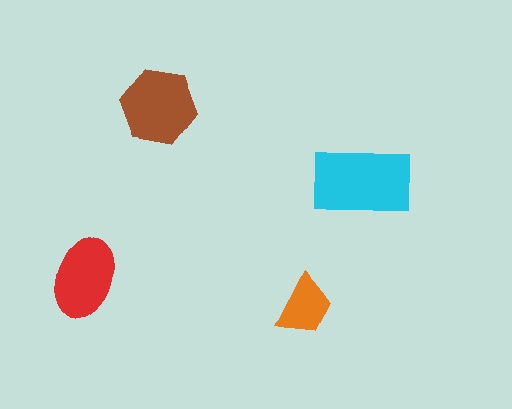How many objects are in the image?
There are 4 objects in the image.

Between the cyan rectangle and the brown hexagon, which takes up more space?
The cyan rectangle.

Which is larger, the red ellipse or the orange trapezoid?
The red ellipse.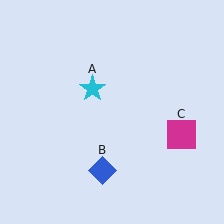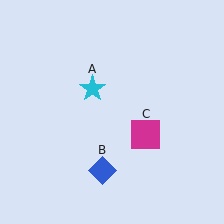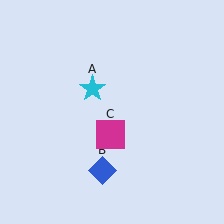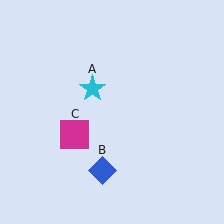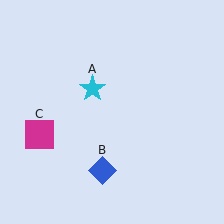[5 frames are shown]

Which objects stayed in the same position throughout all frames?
Cyan star (object A) and blue diamond (object B) remained stationary.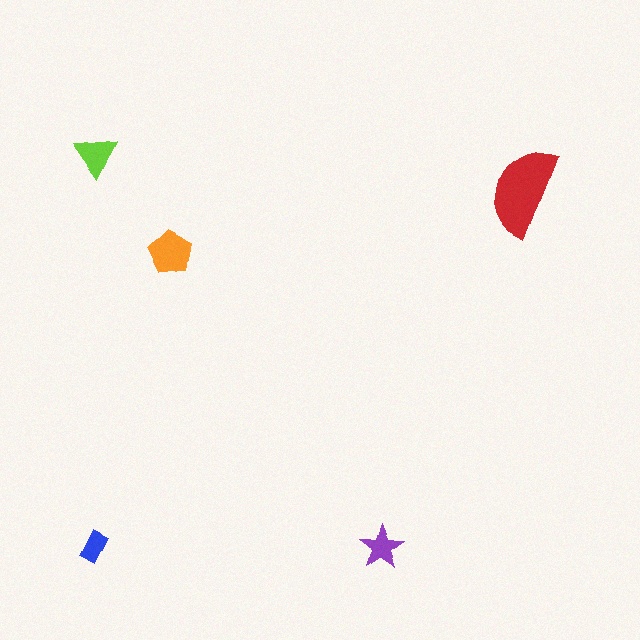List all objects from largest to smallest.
The red semicircle, the orange pentagon, the lime triangle, the purple star, the blue rectangle.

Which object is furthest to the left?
The lime triangle is leftmost.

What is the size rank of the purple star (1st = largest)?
4th.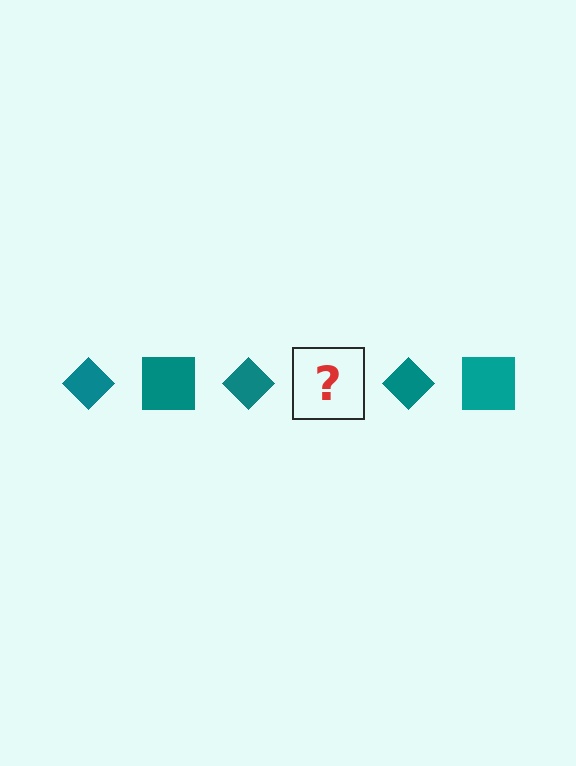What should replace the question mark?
The question mark should be replaced with a teal square.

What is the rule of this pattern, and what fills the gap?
The rule is that the pattern cycles through diamond, square shapes in teal. The gap should be filled with a teal square.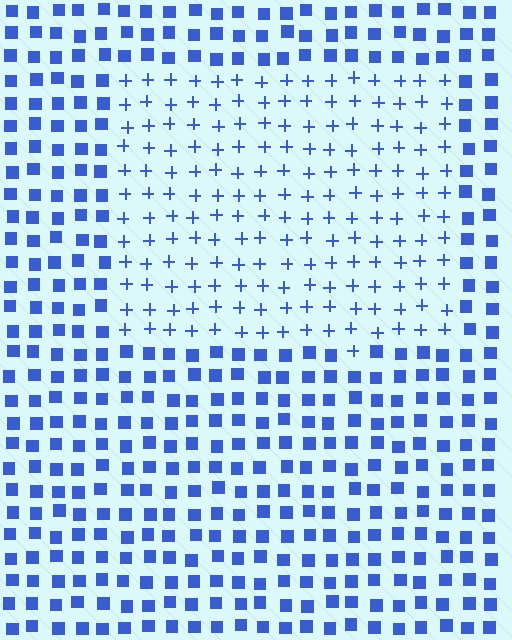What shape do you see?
I see a rectangle.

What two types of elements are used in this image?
The image uses plus signs inside the rectangle region and squares outside it.